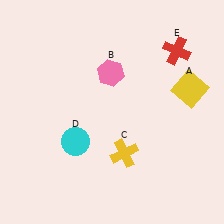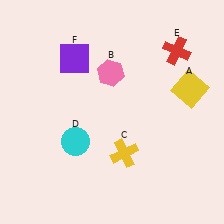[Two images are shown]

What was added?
A purple square (F) was added in Image 2.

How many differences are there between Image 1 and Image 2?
There is 1 difference between the two images.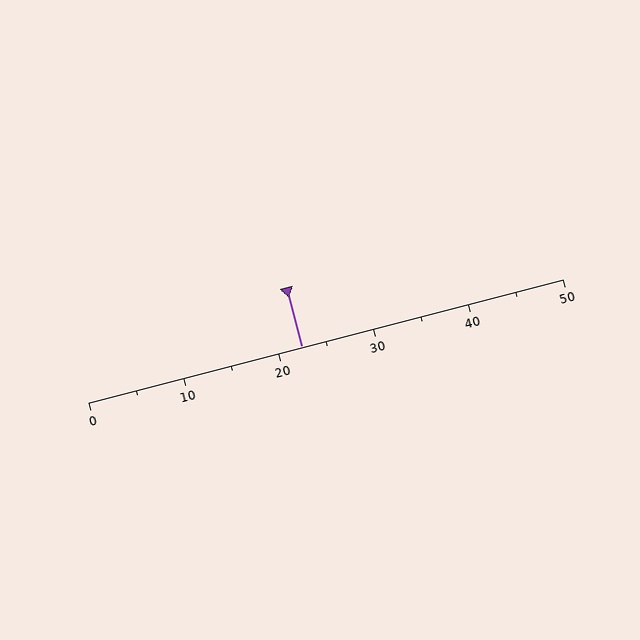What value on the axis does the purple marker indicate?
The marker indicates approximately 22.5.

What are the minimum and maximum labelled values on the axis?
The axis runs from 0 to 50.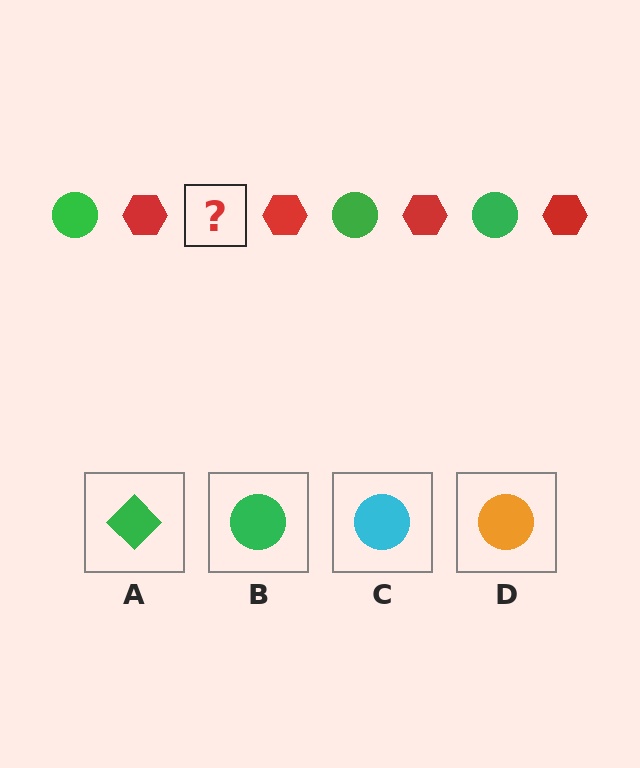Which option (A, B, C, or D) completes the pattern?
B.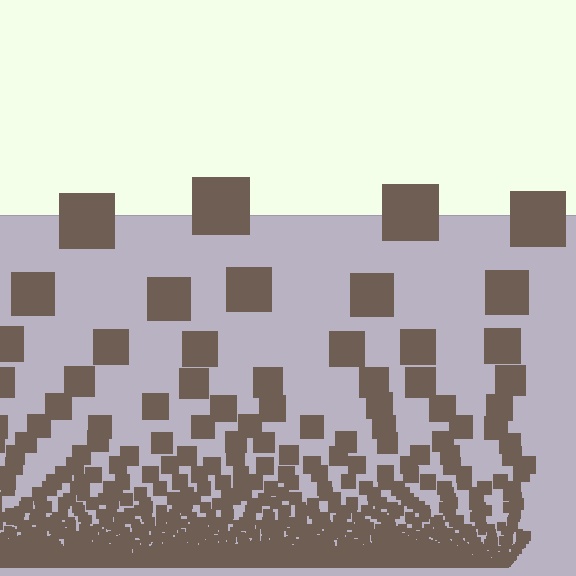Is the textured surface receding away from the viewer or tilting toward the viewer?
The surface appears to tilt toward the viewer. Texture elements get larger and sparser toward the top.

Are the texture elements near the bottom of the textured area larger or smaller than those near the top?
Smaller. The gradient is inverted — elements near the bottom are smaller and denser.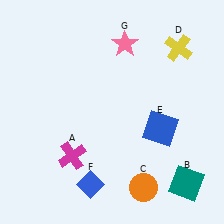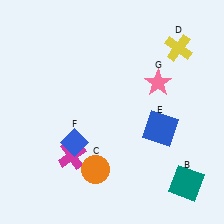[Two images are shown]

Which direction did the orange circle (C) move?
The orange circle (C) moved left.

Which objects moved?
The objects that moved are: the orange circle (C), the blue diamond (F), the pink star (G).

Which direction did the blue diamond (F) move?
The blue diamond (F) moved up.